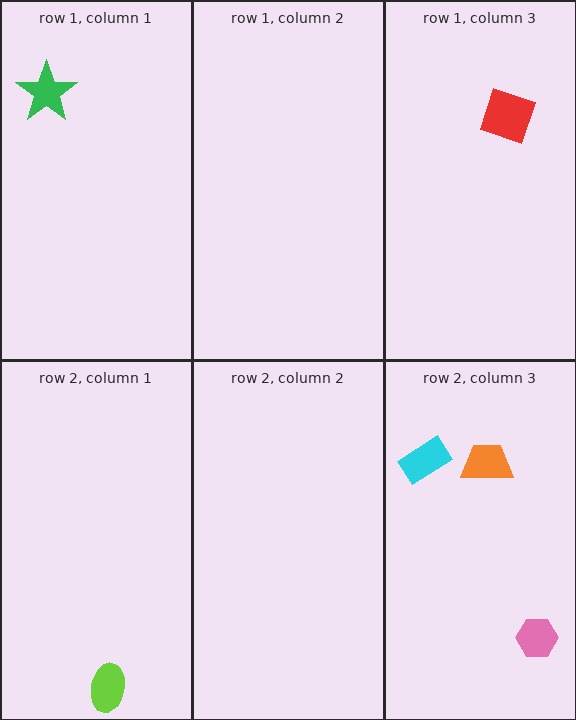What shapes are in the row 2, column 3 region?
The orange trapezoid, the pink hexagon, the cyan rectangle.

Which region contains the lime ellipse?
The row 2, column 1 region.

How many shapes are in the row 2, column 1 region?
1.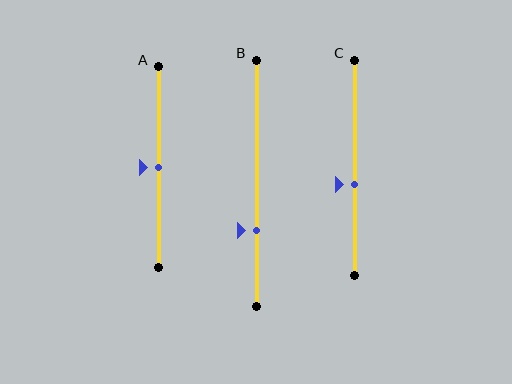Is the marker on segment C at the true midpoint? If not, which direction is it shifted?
No, the marker on segment C is shifted downward by about 8% of the segment length.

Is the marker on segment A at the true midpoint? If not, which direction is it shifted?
Yes, the marker on segment A is at the true midpoint.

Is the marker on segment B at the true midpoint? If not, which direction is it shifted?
No, the marker on segment B is shifted downward by about 19% of the segment length.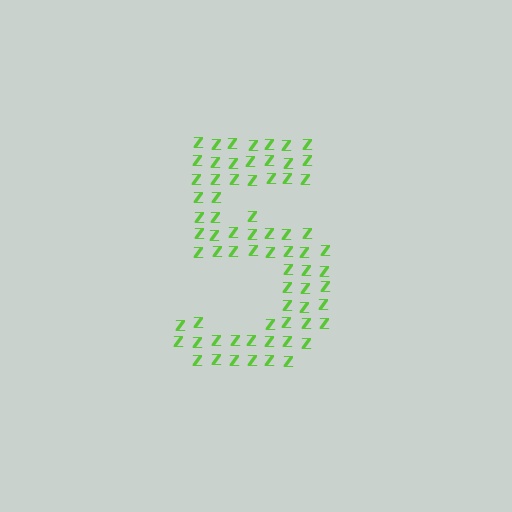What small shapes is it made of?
It is made of small letter Z's.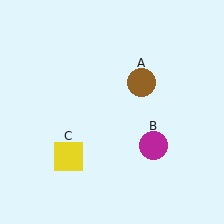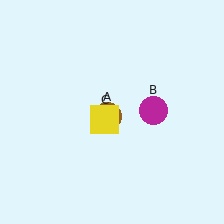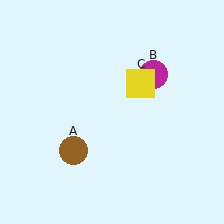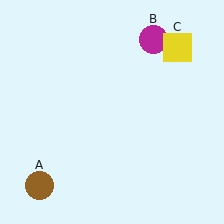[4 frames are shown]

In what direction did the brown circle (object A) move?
The brown circle (object A) moved down and to the left.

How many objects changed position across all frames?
3 objects changed position: brown circle (object A), magenta circle (object B), yellow square (object C).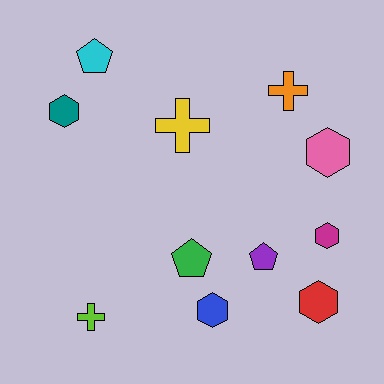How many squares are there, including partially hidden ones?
There are no squares.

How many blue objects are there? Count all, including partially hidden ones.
There is 1 blue object.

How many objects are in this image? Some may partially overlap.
There are 11 objects.